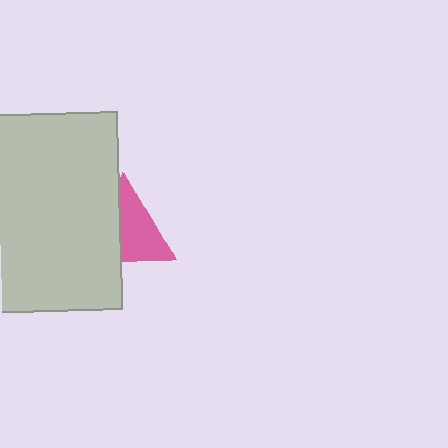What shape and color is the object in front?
The object in front is a light gray rectangle.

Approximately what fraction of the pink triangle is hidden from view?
Roughly 45% of the pink triangle is hidden behind the light gray rectangle.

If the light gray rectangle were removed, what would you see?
You would see the complete pink triangle.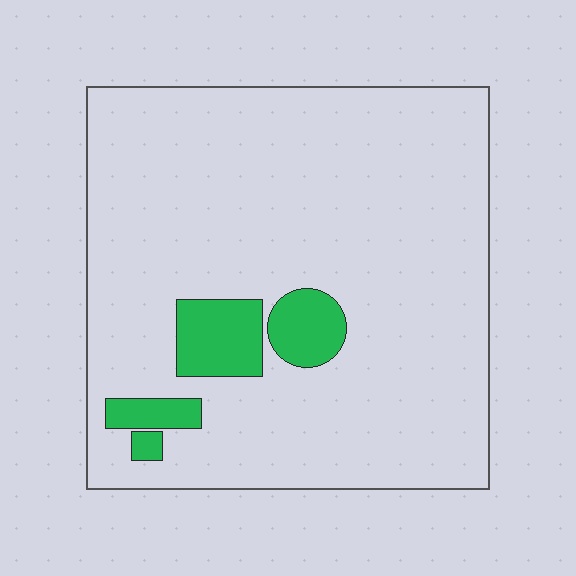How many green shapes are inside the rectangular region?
4.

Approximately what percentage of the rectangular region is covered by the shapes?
Approximately 10%.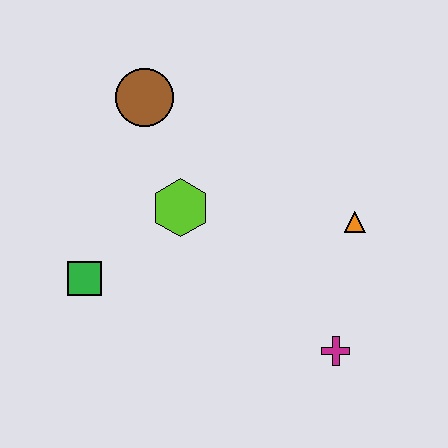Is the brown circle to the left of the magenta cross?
Yes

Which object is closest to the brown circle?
The lime hexagon is closest to the brown circle.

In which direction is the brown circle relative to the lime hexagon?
The brown circle is above the lime hexagon.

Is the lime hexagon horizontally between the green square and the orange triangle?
Yes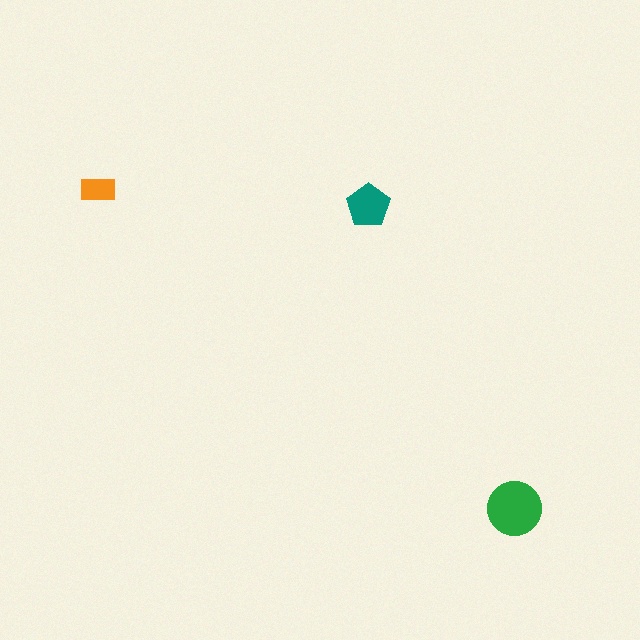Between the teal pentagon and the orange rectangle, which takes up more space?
The teal pentagon.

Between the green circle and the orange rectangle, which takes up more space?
The green circle.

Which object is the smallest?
The orange rectangle.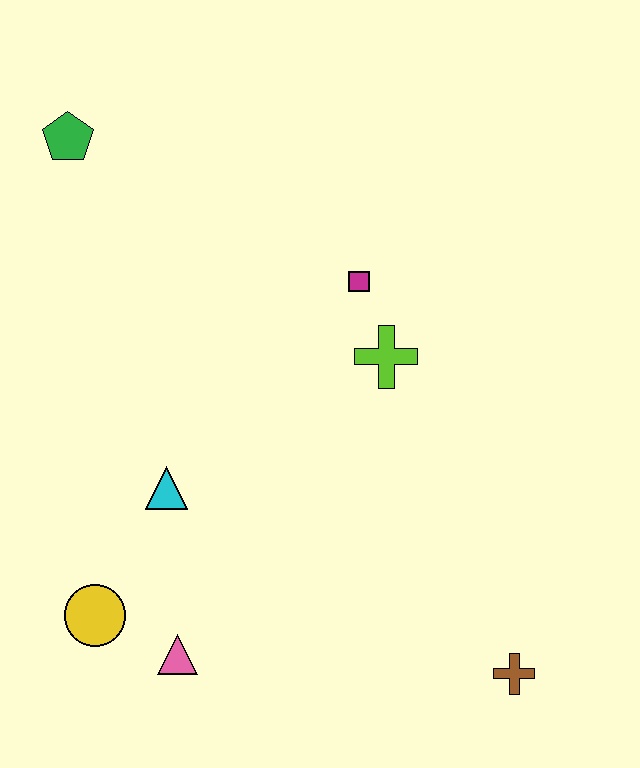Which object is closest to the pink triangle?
The yellow circle is closest to the pink triangle.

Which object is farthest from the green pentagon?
The brown cross is farthest from the green pentagon.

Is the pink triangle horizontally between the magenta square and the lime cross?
No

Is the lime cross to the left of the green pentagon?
No